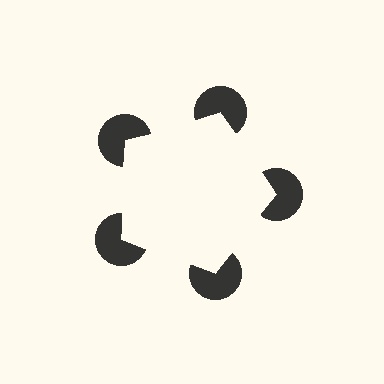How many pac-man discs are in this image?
There are 5 — one at each vertex of the illusory pentagon.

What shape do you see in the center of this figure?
An illusory pentagon — its edges are inferred from the aligned wedge cuts in the pac-man discs, not physically drawn.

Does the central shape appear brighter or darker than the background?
It typically appears slightly brighter than the background, even though no actual brightness change is drawn.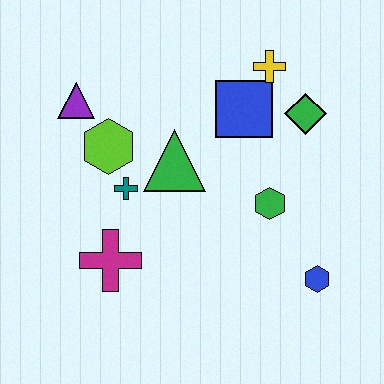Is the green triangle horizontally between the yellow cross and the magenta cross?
Yes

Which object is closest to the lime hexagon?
The teal cross is closest to the lime hexagon.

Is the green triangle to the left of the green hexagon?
Yes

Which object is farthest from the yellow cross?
The magenta cross is farthest from the yellow cross.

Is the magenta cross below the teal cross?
Yes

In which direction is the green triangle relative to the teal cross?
The green triangle is to the right of the teal cross.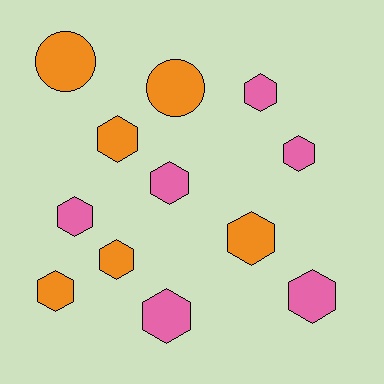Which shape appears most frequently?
Hexagon, with 10 objects.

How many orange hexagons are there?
There are 4 orange hexagons.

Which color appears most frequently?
Orange, with 6 objects.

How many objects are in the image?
There are 12 objects.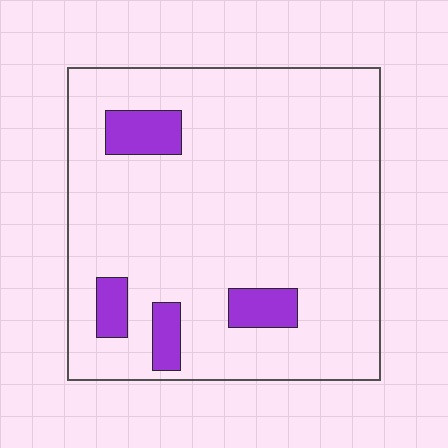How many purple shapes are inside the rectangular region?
4.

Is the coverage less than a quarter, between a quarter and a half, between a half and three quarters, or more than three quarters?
Less than a quarter.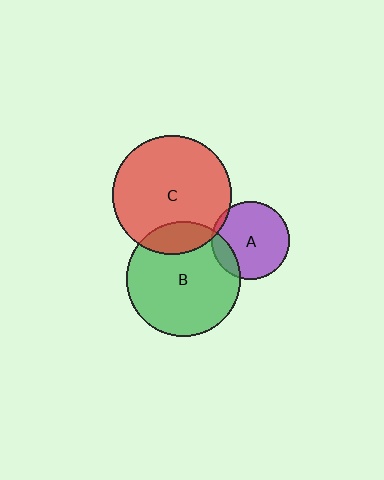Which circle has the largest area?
Circle C (red).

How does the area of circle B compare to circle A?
Approximately 2.2 times.